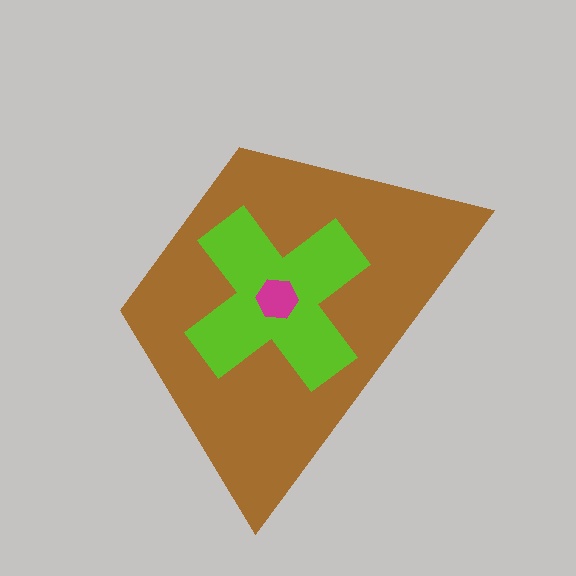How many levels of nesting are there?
3.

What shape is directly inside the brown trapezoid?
The lime cross.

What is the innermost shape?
The magenta hexagon.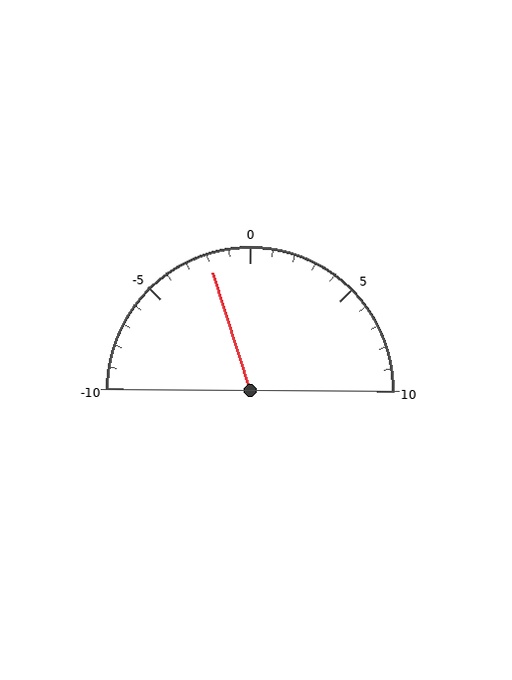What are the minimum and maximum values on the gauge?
The gauge ranges from -10 to 10.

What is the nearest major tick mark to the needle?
The nearest major tick mark is 0.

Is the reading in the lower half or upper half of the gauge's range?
The reading is in the lower half of the range (-10 to 10).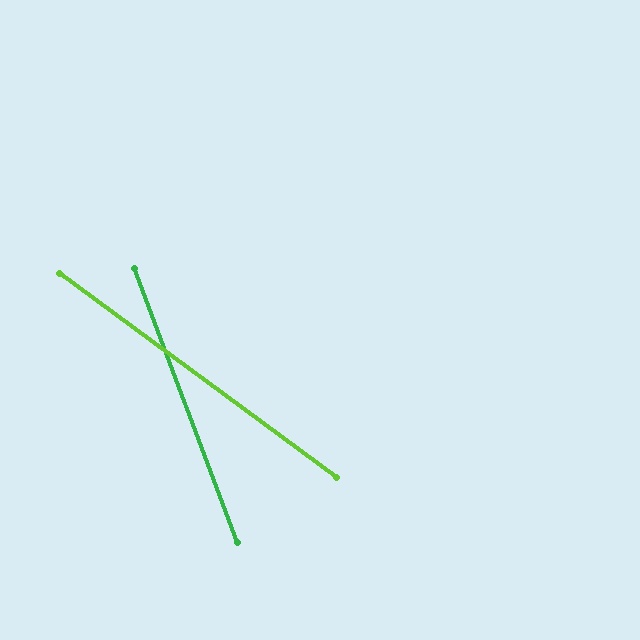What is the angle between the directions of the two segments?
Approximately 33 degrees.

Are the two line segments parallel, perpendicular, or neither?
Neither parallel nor perpendicular — they differ by about 33°.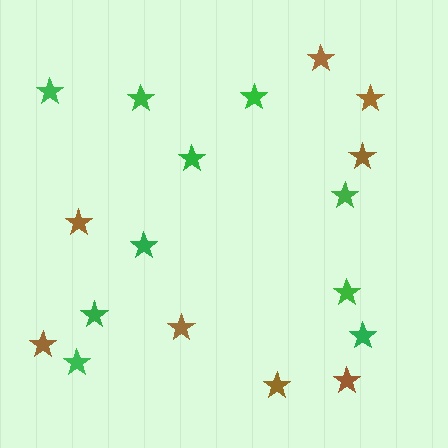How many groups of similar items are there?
There are 2 groups: one group of green stars (10) and one group of brown stars (8).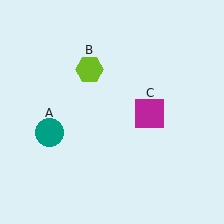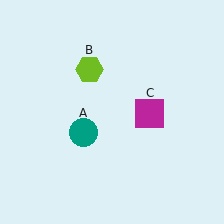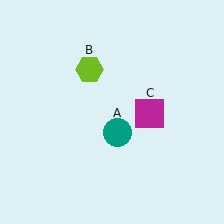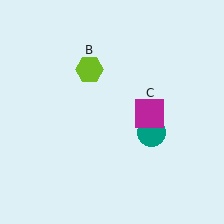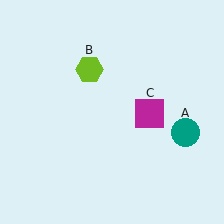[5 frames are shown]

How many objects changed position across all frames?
1 object changed position: teal circle (object A).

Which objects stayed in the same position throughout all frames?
Lime hexagon (object B) and magenta square (object C) remained stationary.